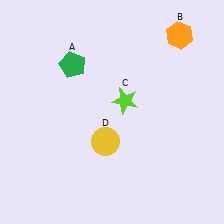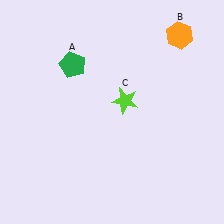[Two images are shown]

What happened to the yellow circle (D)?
The yellow circle (D) was removed in Image 2. It was in the bottom-left area of Image 1.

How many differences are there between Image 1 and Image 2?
There is 1 difference between the two images.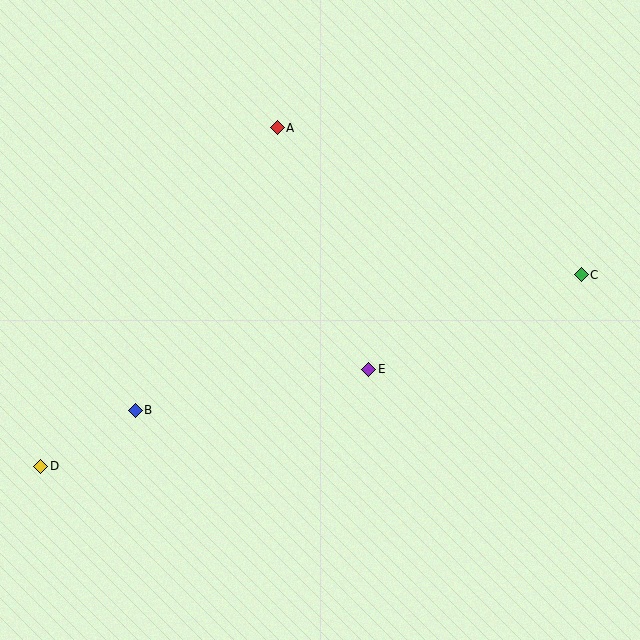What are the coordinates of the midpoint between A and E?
The midpoint between A and E is at (323, 249).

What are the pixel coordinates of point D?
Point D is at (41, 466).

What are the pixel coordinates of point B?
Point B is at (135, 410).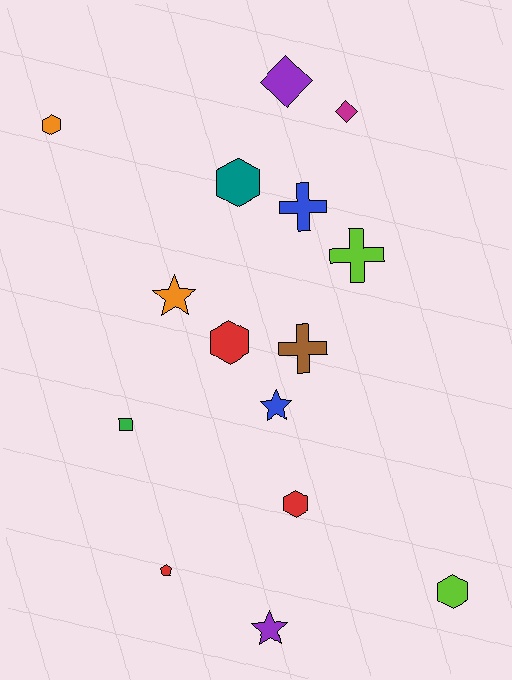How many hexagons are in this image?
There are 5 hexagons.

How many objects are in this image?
There are 15 objects.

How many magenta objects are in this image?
There is 1 magenta object.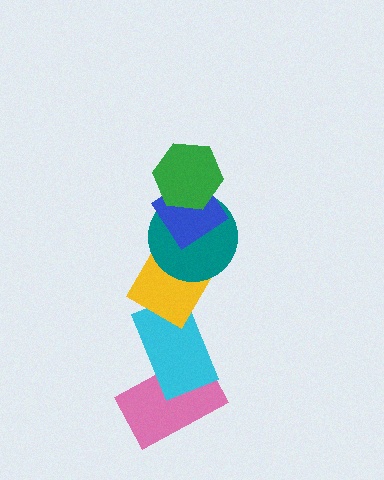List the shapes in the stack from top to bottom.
From top to bottom: the green hexagon, the blue diamond, the teal circle, the yellow diamond, the cyan rectangle, the pink rectangle.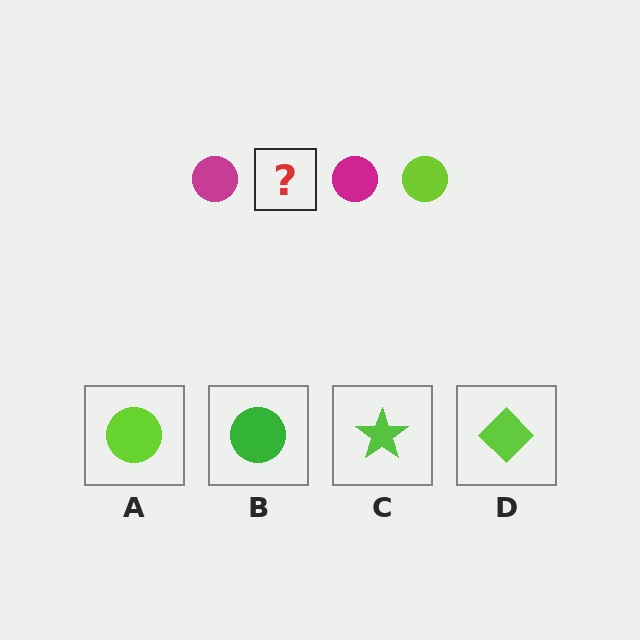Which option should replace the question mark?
Option A.